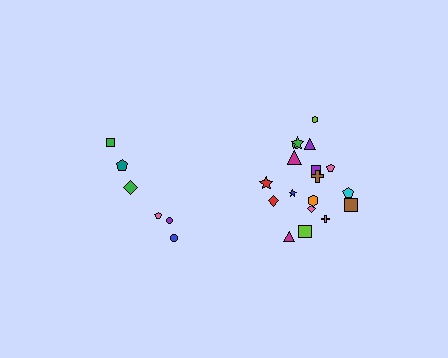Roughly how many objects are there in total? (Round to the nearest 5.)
Roughly 25 objects in total.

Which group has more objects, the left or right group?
The right group.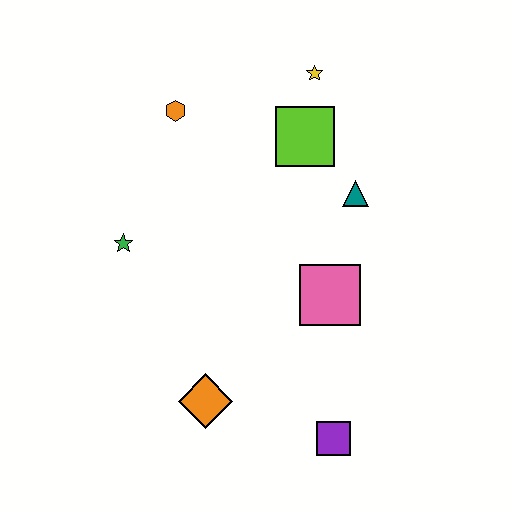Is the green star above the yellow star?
No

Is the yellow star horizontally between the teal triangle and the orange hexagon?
Yes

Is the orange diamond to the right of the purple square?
No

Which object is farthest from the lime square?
The purple square is farthest from the lime square.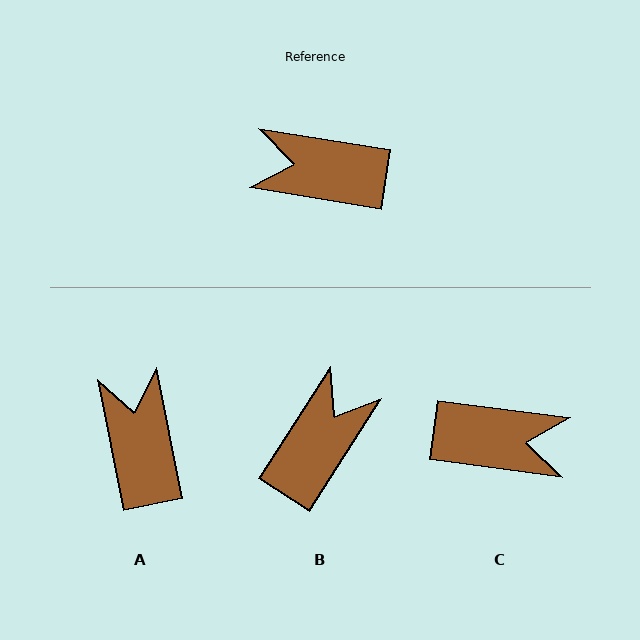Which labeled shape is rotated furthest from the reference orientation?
C, about 179 degrees away.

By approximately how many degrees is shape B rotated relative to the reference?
Approximately 113 degrees clockwise.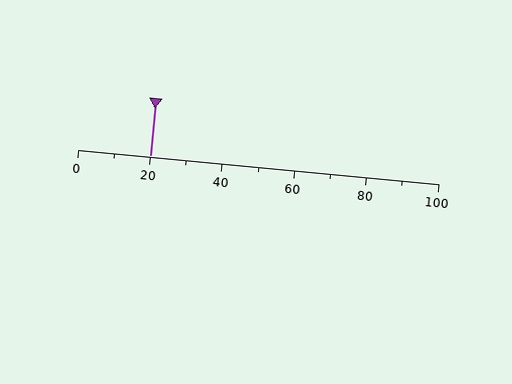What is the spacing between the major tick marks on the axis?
The major ticks are spaced 20 apart.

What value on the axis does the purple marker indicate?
The marker indicates approximately 20.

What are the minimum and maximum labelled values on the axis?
The axis runs from 0 to 100.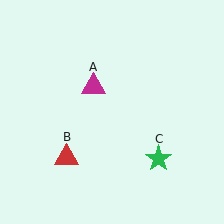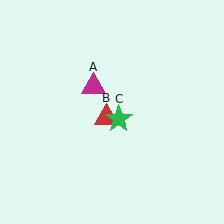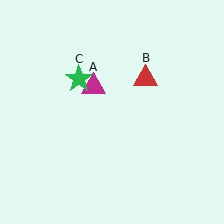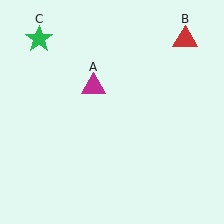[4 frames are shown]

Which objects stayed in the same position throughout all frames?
Magenta triangle (object A) remained stationary.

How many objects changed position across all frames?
2 objects changed position: red triangle (object B), green star (object C).